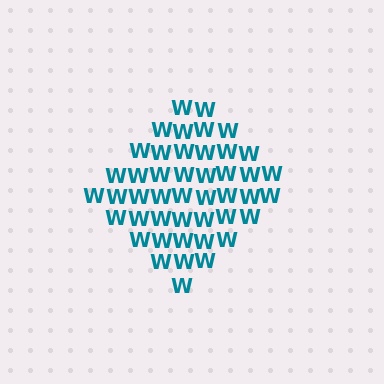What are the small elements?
The small elements are letter W's.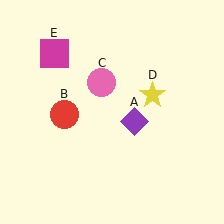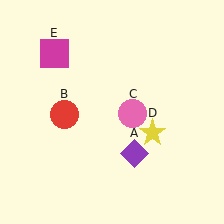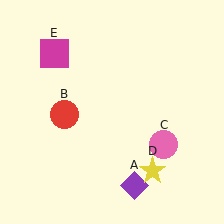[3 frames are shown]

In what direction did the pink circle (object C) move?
The pink circle (object C) moved down and to the right.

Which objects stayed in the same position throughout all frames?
Red circle (object B) and magenta square (object E) remained stationary.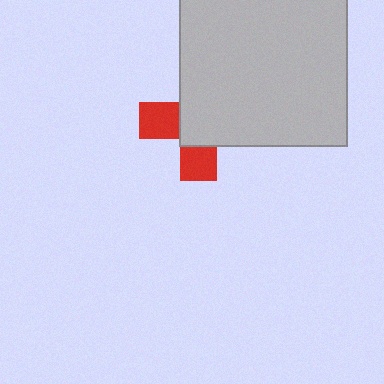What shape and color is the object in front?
The object in front is a light gray rectangle.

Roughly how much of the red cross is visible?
A small part of it is visible (roughly 36%).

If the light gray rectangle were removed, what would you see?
You would see the complete red cross.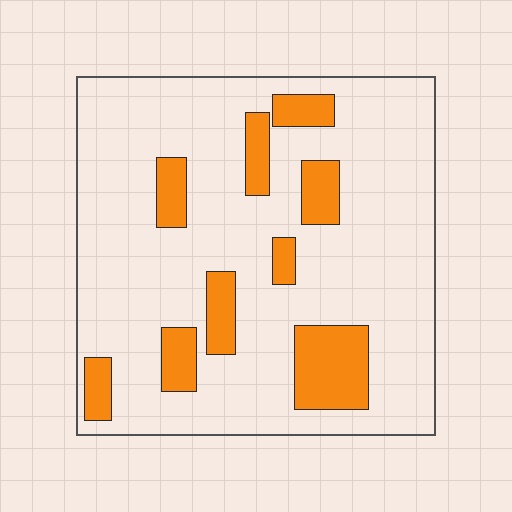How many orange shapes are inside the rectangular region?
9.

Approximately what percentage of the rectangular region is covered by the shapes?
Approximately 20%.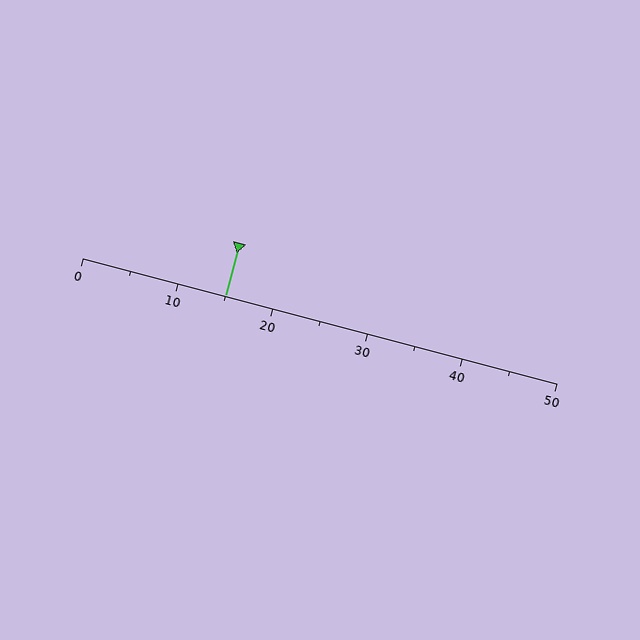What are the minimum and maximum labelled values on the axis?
The axis runs from 0 to 50.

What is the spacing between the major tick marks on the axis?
The major ticks are spaced 10 apart.